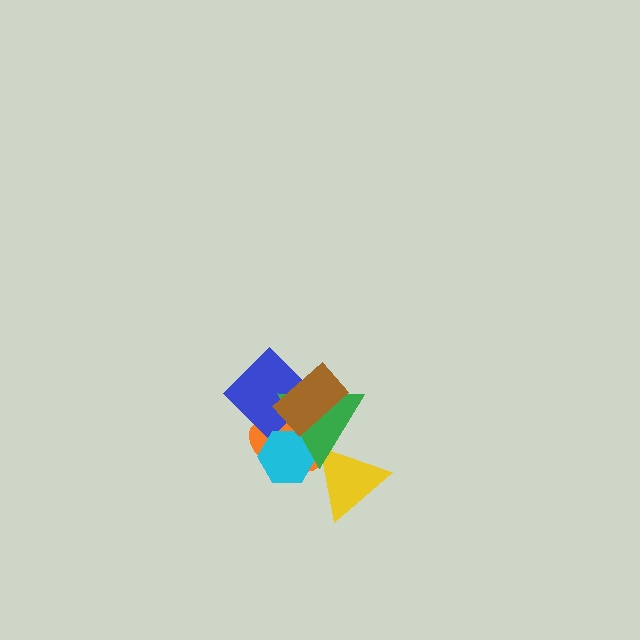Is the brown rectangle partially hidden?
No, no other shape covers it.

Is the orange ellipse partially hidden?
Yes, it is partially covered by another shape.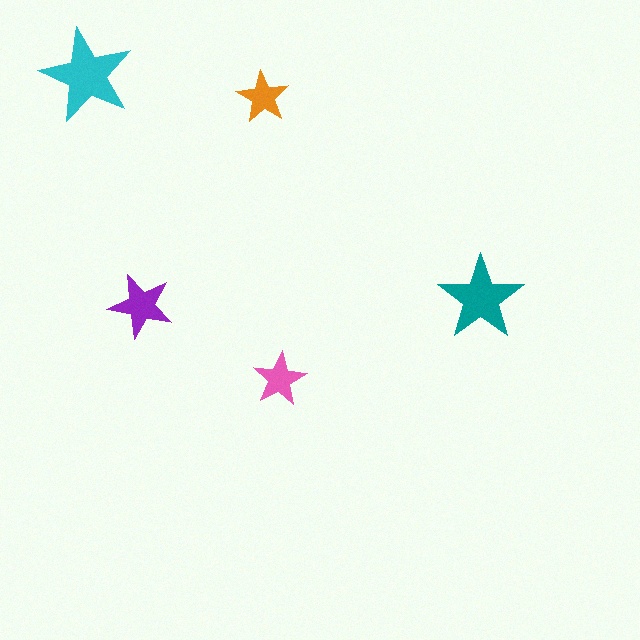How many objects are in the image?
There are 5 objects in the image.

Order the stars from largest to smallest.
the cyan one, the teal one, the purple one, the pink one, the orange one.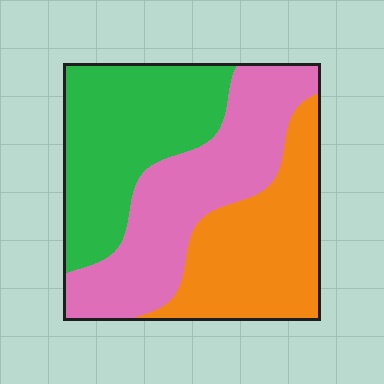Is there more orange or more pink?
Pink.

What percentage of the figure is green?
Green takes up about one third (1/3) of the figure.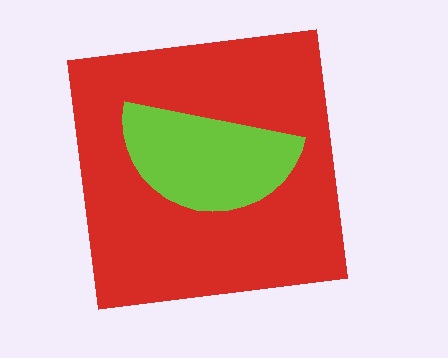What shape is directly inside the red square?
The lime semicircle.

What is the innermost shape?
The lime semicircle.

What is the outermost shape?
The red square.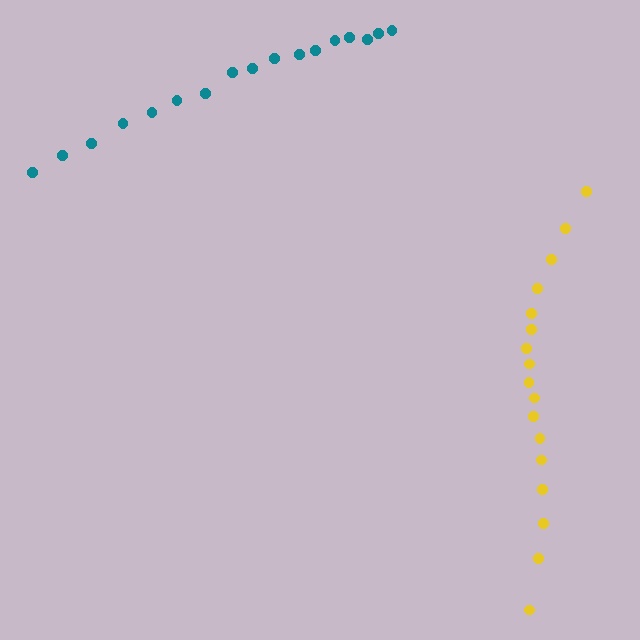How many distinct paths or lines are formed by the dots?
There are 2 distinct paths.